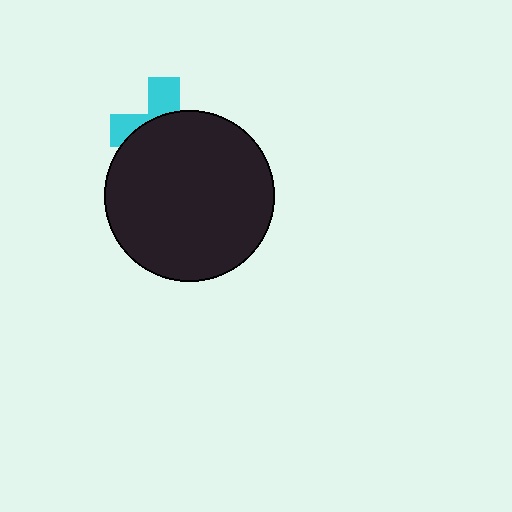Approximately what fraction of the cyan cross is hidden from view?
Roughly 66% of the cyan cross is hidden behind the black circle.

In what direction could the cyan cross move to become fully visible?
The cyan cross could move up. That would shift it out from behind the black circle entirely.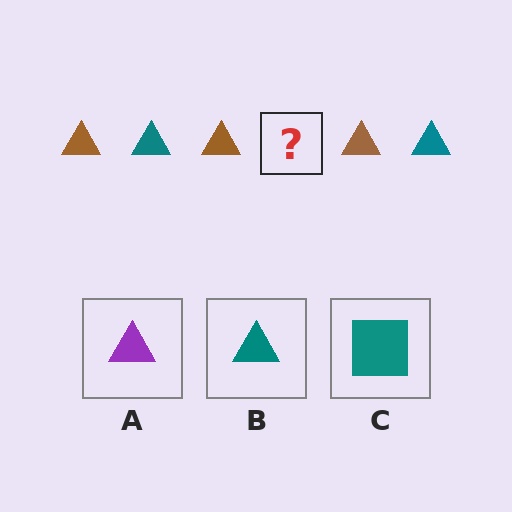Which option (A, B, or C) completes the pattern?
B.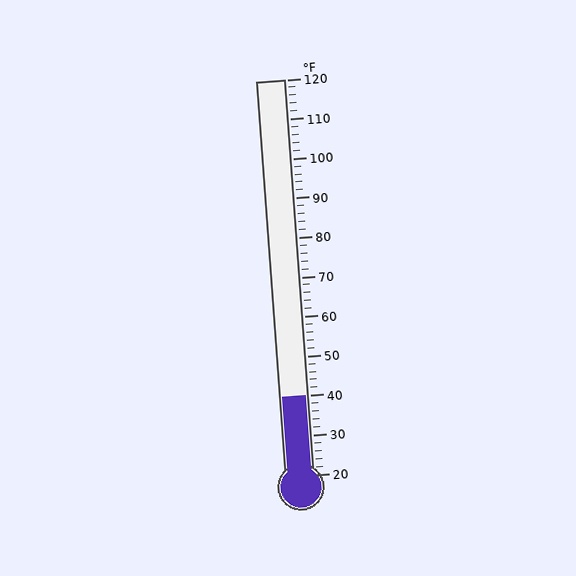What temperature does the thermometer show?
The thermometer shows approximately 40°F.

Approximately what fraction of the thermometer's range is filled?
The thermometer is filled to approximately 20% of its range.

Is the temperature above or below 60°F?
The temperature is below 60°F.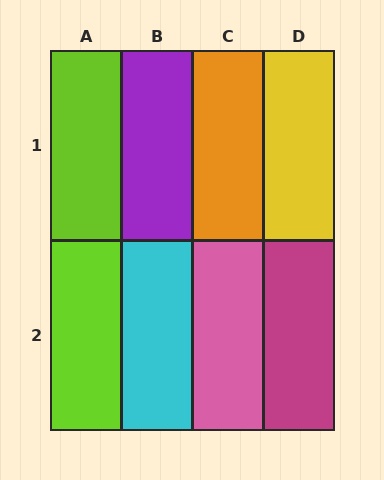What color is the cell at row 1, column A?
Lime.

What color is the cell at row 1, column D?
Yellow.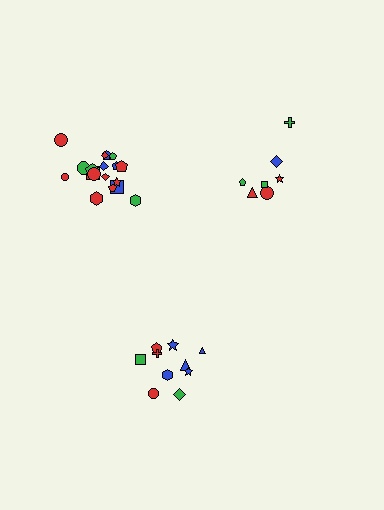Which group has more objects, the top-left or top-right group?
The top-left group.